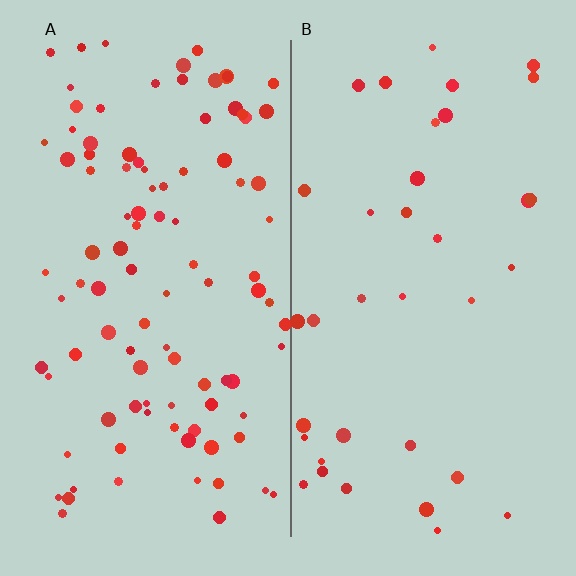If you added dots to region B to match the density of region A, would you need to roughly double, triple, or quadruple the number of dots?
Approximately triple.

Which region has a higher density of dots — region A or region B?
A (the left).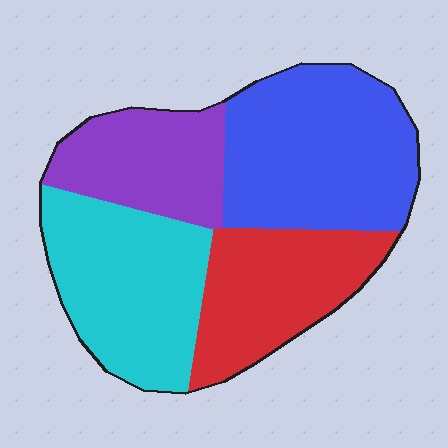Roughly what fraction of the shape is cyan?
Cyan takes up about one quarter (1/4) of the shape.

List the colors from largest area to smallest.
From largest to smallest: blue, cyan, red, purple.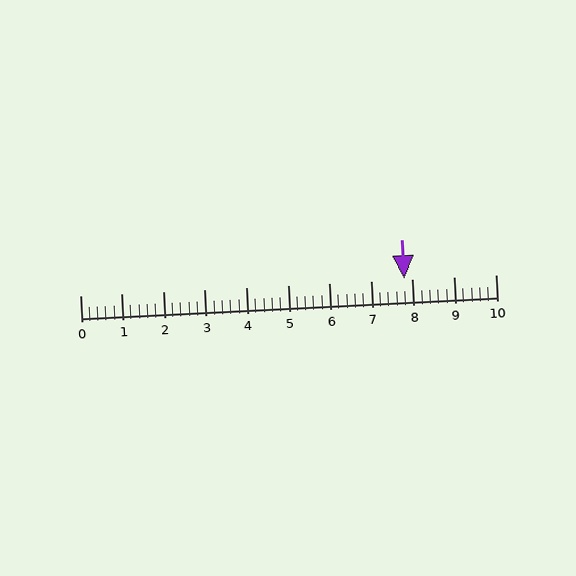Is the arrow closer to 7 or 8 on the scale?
The arrow is closer to 8.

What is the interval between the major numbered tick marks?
The major tick marks are spaced 1 units apart.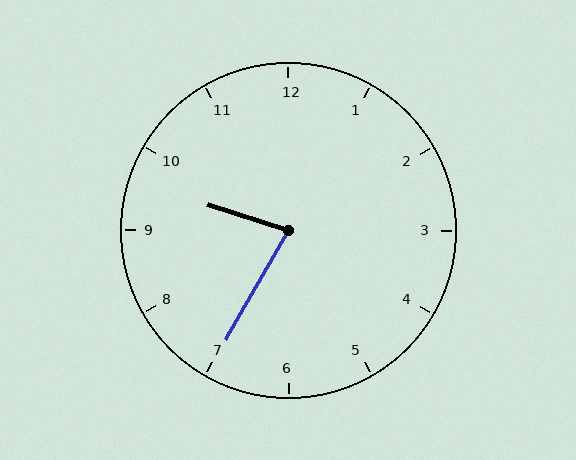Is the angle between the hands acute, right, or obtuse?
It is acute.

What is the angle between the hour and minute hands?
Approximately 78 degrees.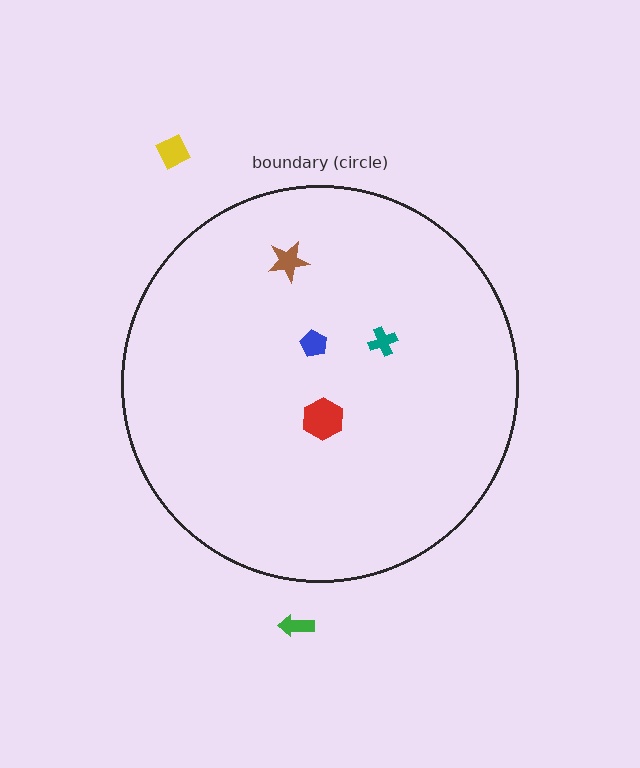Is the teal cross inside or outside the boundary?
Inside.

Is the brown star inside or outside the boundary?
Inside.